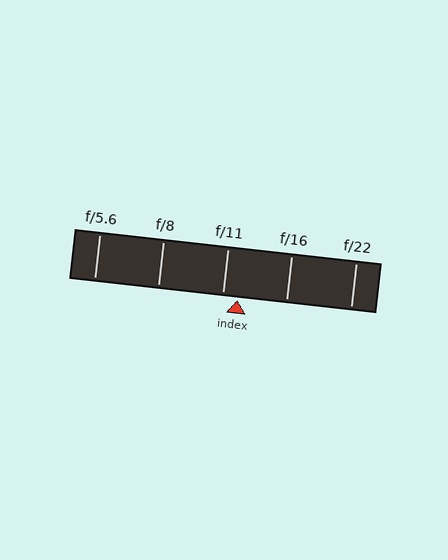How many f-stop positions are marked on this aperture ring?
There are 5 f-stop positions marked.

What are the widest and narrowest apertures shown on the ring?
The widest aperture shown is f/5.6 and the narrowest is f/22.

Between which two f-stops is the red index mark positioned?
The index mark is between f/11 and f/16.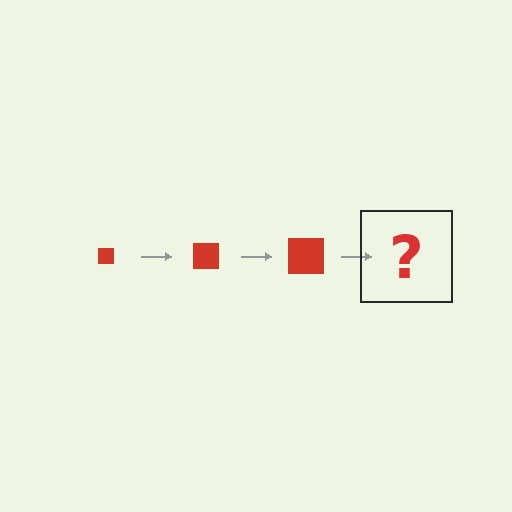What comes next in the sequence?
The next element should be a red square, larger than the previous one.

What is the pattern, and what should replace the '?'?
The pattern is that the square gets progressively larger each step. The '?' should be a red square, larger than the previous one.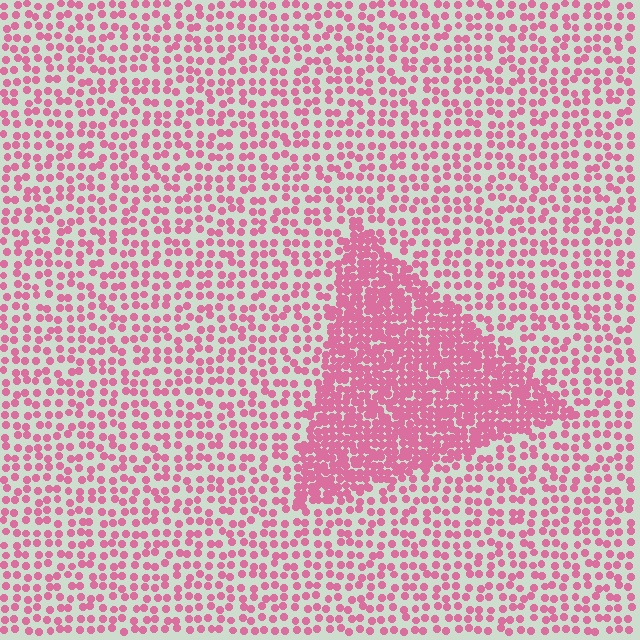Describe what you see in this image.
The image contains small pink elements arranged at two different densities. A triangle-shaped region is visible where the elements are more densely packed than the surrounding area.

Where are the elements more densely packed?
The elements are more densely packed inside the triangle boundary.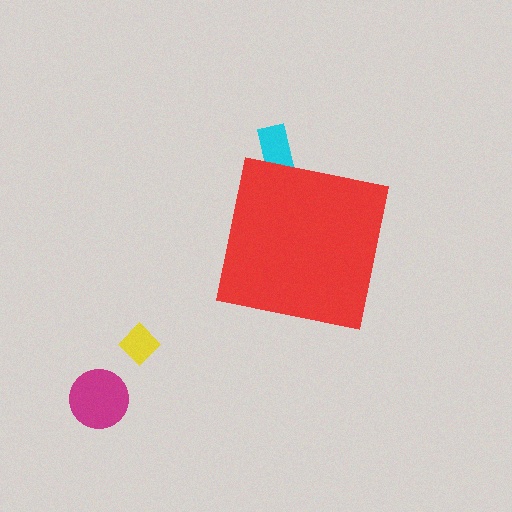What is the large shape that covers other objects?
A red square.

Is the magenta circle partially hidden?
No, the magenta circle is fully visible.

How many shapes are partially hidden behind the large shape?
1 shape is partially hidden.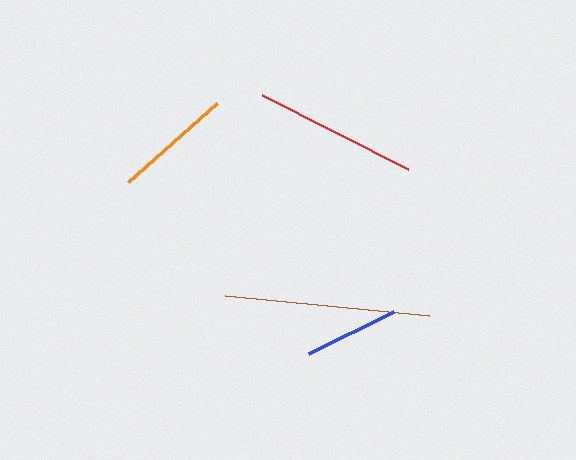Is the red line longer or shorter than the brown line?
The brown line is longer than the red line.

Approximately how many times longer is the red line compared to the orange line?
The red line is approximately 1.4 times the length of the orange line.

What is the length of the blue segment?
The blue segment is approximately 95 pixels long.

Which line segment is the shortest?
The blue line is the shortest at approximately 95 pixels.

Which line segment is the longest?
The brown line is the longest at approximately 204 pixels.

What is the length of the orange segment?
The orange segment is approximately 119 pixels long.